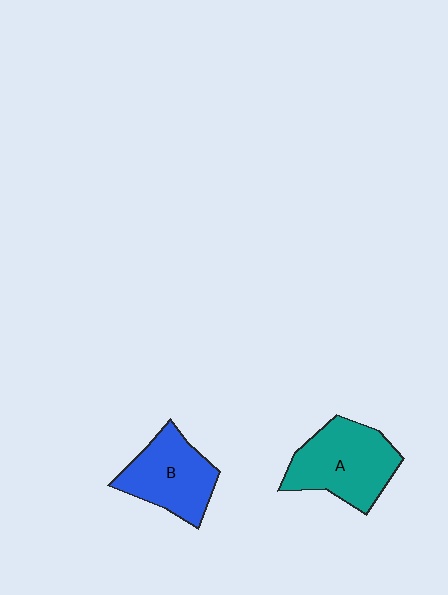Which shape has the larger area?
Shape A (teal).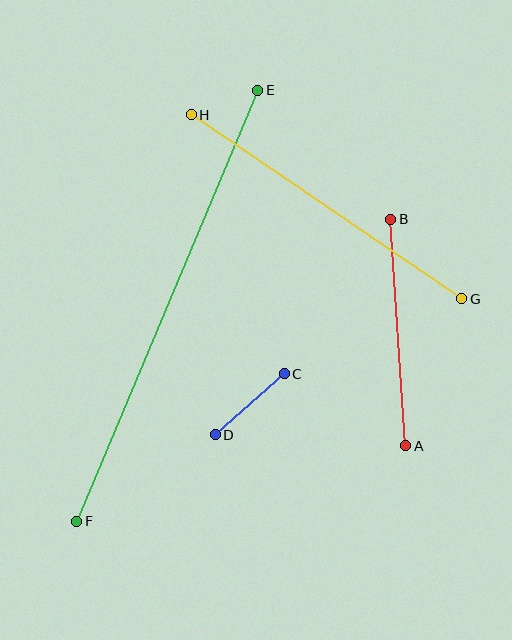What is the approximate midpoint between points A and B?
The midpoint is at approximately (398, 332) pixels.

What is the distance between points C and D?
The distance is approximately 92 pixels.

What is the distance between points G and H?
The distance is approximately 327 pixels.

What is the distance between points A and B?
The distance is approximately 227 pixels.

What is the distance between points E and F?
The distance is approximately 467 pixels.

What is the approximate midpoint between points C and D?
The midpoint is at approximately (250, 404) pixels.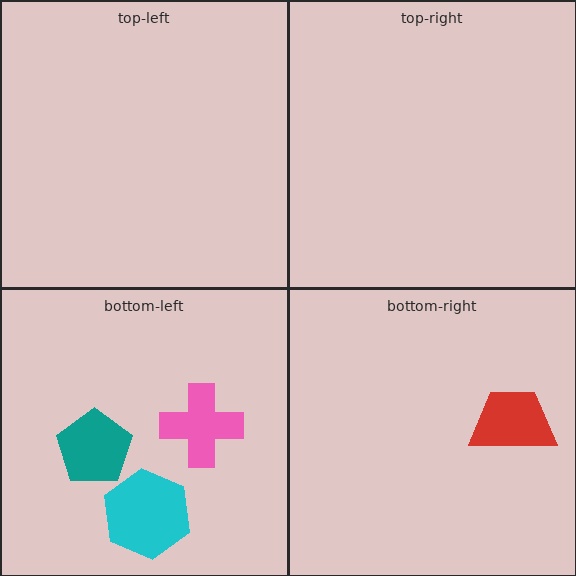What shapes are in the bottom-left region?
The cyan hexagon, the teal pentagon, the pink cross.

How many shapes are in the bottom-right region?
1.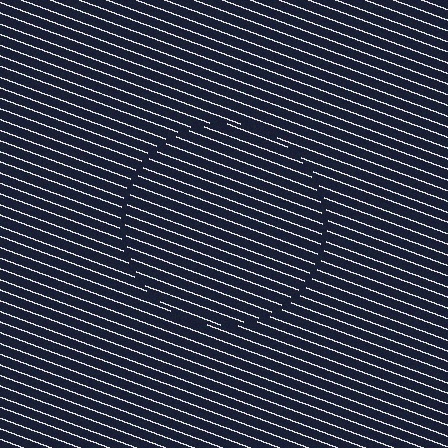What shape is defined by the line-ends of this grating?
An illusory circle. The interior of the shape contains the same grating, shifted by half a period — the contour is defined by the phase discontinuity where line-ends from the inner and outer gratings abut.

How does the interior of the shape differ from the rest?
The interior of the shape contains the same grating, shifted by half a period — the contour is defined by the phase discontinuity where line-ends from the inner and outer gratings abut.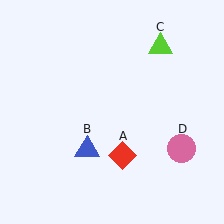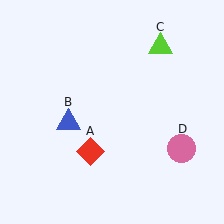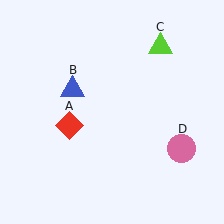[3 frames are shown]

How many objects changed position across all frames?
2 objects changed position: red diamond (object A), blue triangle (object B).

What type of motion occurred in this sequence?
The red diamond (object A), blue triangle (object B) rotated clockwise around the center of the scene.